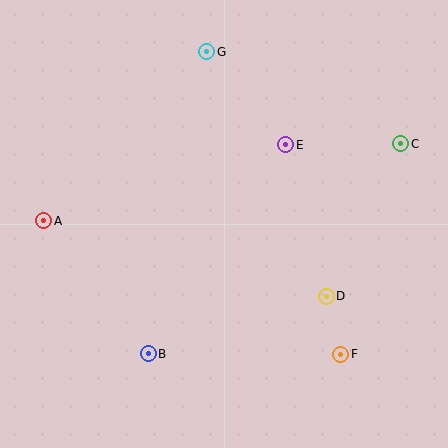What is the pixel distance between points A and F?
The distance between A and F is 326 pixels.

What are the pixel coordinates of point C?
Point C is at (401, 144).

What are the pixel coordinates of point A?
Point A is at (44, 221).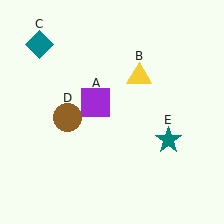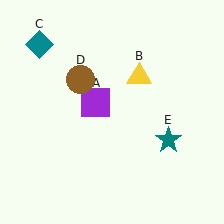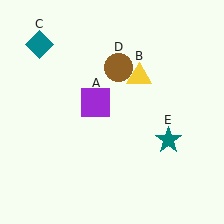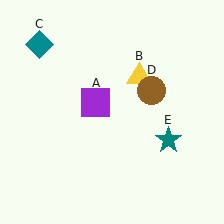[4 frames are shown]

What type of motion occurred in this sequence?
The brown circle (object D) rotated clockwise around the center of the scene.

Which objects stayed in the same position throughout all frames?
Purple square (object A) and yellow triangle (object B) and teal diamond (object C) and teal star (object E) remained stationary.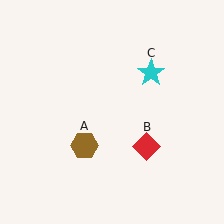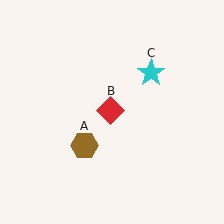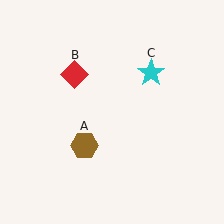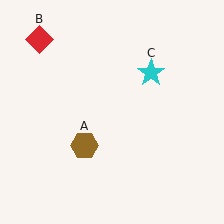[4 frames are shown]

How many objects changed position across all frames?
1 object changed position: red diamond (object B).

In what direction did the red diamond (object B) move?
The red diamond (object B) moved up and to the left.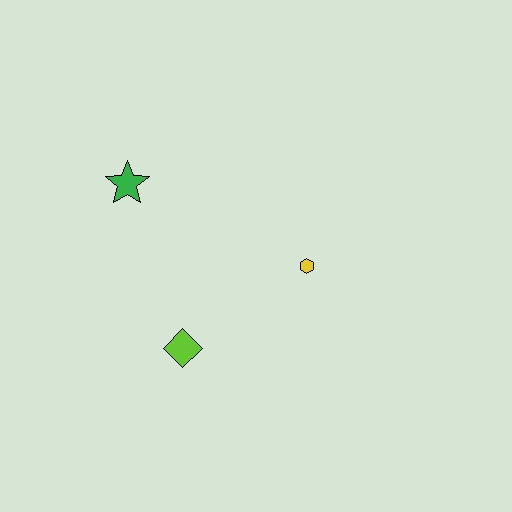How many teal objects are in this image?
There are no teal objects.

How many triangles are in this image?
There are no triangles.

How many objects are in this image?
There are 3 objects.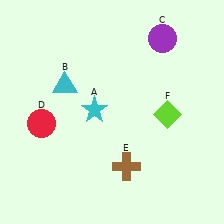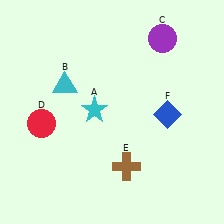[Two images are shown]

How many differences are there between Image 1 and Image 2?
There is 1 difference between the two images.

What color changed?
The diamond (F) changed from lime in Image 1 to blue in Image 2.